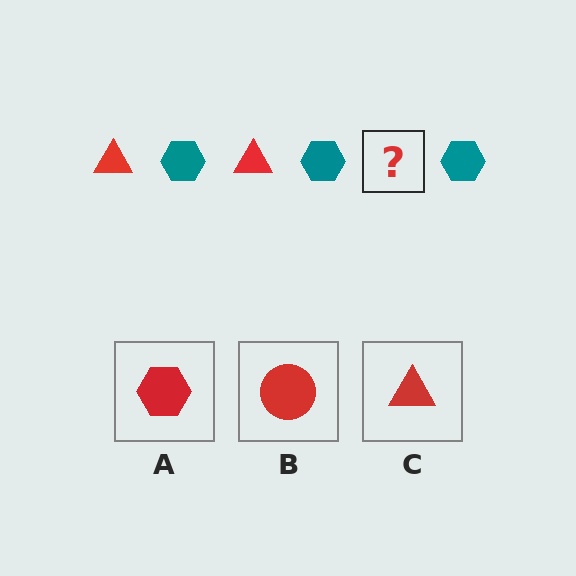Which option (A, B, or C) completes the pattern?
C.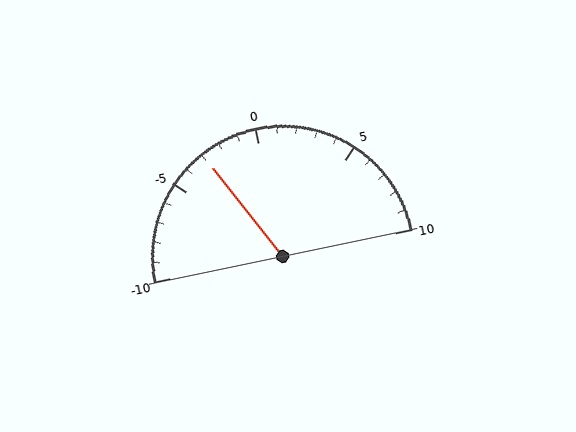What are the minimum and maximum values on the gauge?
The gauge ranges from -10 to 10.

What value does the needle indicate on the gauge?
The needle indicates approximately -3.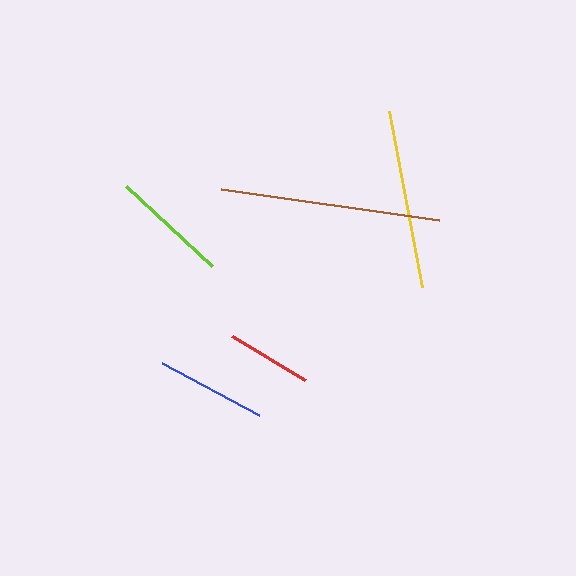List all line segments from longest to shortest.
From longest to shortest: brown, yellow, lime, blue, red.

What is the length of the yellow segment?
The yellow segment is approximately 179 pixels long.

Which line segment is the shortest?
The red line is the shortest at approximately 85 pixels.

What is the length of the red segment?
The red segment is approximately 85 pixels long.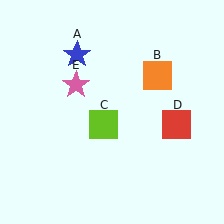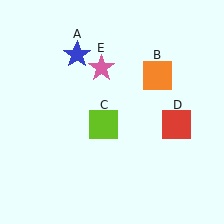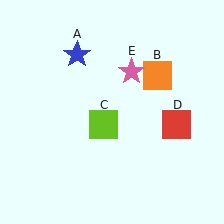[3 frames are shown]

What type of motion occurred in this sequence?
The pink star (object E) rotated clockwise around the center of the scene.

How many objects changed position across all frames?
1 object changed position: pink star (object E).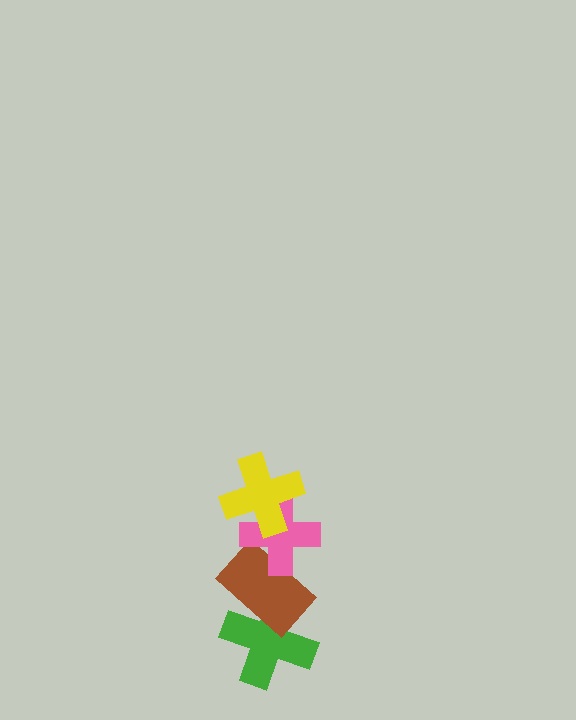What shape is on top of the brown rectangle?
The pink cross is on top of the brown rectangle.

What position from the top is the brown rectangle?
The brown rectangle is 3rd from the top.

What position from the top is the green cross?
The green cross is 4th from the top.